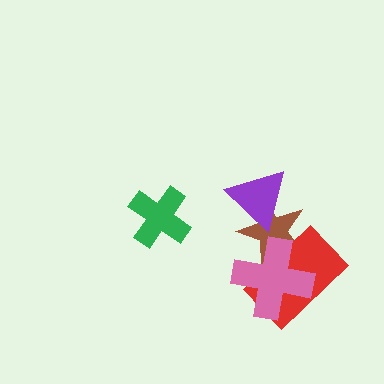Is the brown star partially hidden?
Yes, it is partially covered by another shape.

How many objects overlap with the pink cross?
2 objects overlap with the pink cross.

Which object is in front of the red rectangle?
The pink cross is in front of the red rectangle.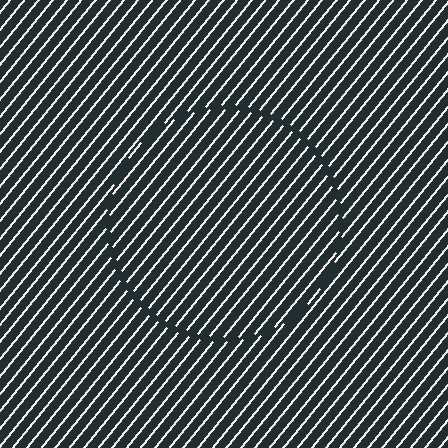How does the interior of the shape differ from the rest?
The interior of the shape contains the same grating, shifted by half a period — the contour is defined by the phase discontinuity where line-ends from the inner and outer gratings abut.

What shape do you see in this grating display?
An illusory circle. The interior of the shape contains the same grating, shifted by half a period — the contour is defined by the phase discontinuity where line-ends from the inner and outer gratings abut.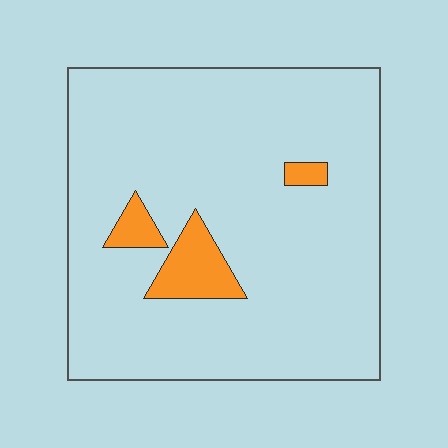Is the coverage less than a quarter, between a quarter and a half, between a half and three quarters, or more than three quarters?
Less than a quarter.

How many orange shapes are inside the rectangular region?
3.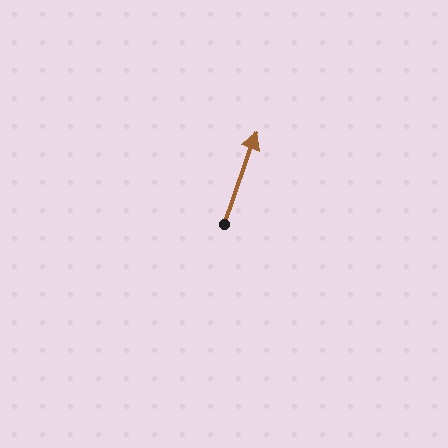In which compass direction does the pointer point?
North.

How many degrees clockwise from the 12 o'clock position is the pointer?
Approximately 19 degrees.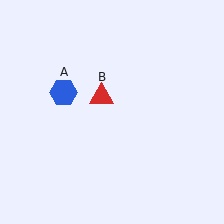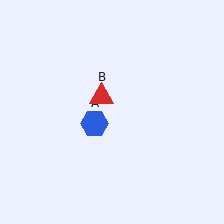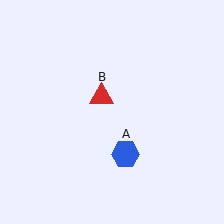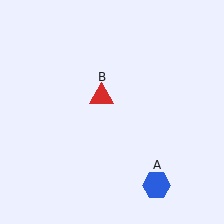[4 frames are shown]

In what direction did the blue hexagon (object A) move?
The blue hexagon (object A) moved down and to the right.